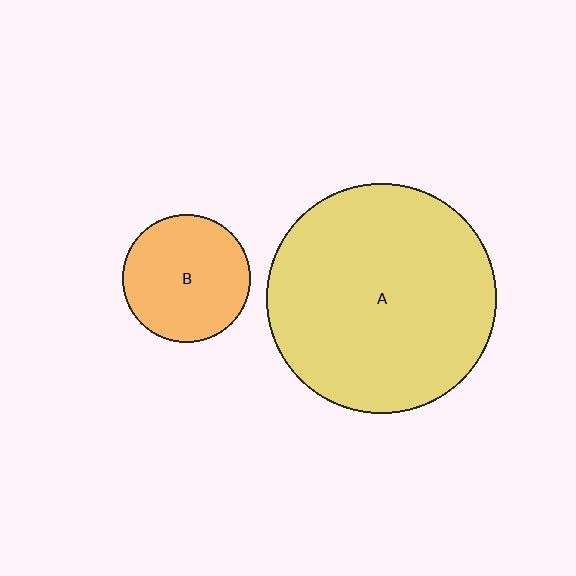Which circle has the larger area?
Circle A (yellow).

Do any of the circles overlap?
No, none of the circles overlap.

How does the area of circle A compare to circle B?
Approximately 3.2 times.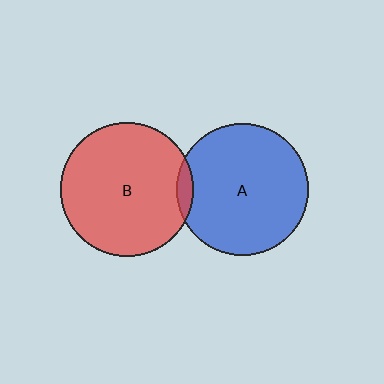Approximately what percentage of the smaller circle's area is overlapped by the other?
Approximately 5%.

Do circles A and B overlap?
Yes.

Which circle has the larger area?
Circle B (red).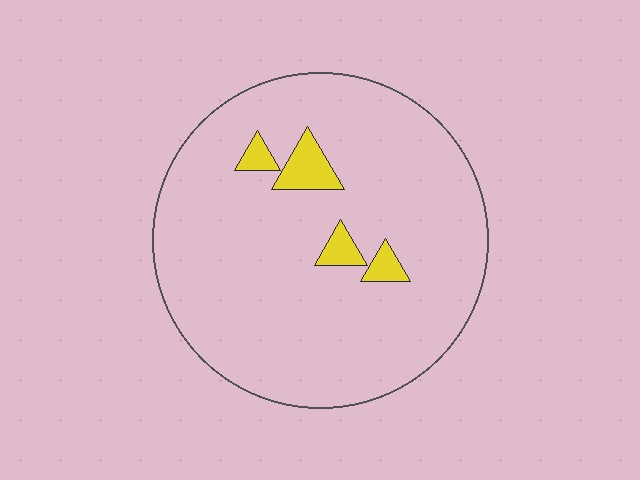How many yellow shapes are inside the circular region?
4.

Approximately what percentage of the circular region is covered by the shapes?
Approximately 5%.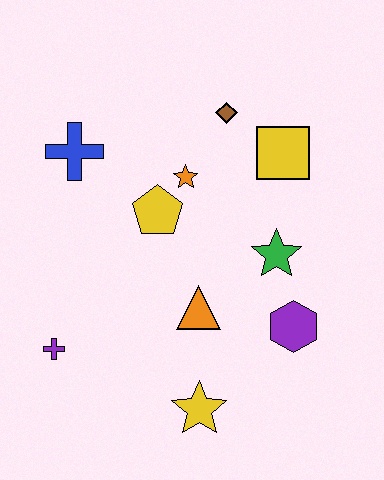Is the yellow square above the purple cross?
Yes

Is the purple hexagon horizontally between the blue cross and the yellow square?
No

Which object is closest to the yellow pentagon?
The orange star is closest to the yellow pentagon.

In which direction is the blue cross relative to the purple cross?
The blue cross is above the purple cross.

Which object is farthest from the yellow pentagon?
The yellow star is farthest from the yellow pentagon.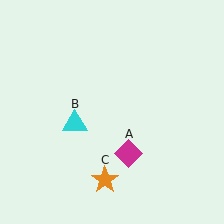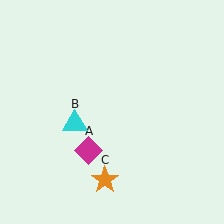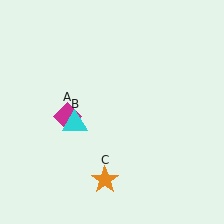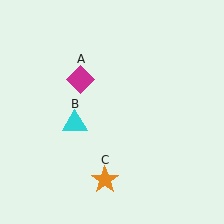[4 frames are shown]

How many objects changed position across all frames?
1 object changed position: magenta diamond (object A).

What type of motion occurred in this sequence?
The magenta diamond (object A) rotated clockwise around the center of the scene.